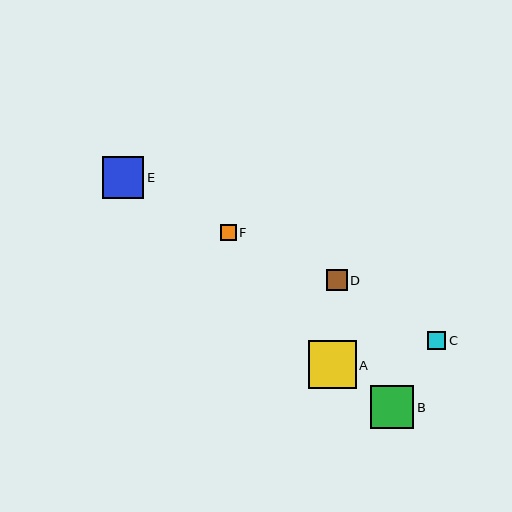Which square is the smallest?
Square F is the smallest with a size of approximately 16 pixels.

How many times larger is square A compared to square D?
Square A is approximately 2.3 times the size of square D.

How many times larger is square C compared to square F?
Square C is approximately 1.1 times the size of square F.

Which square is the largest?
Square A is the largest with a size of approximately 48 pixels.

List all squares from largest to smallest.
From largest to smallest: A, B, E, D, C, F.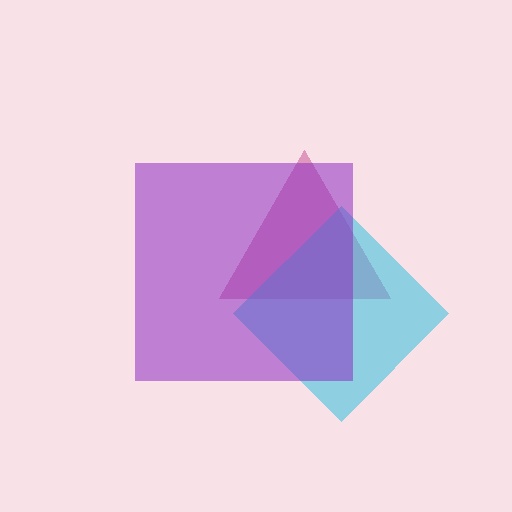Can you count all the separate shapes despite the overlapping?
Yes, there are 3 separate shapes.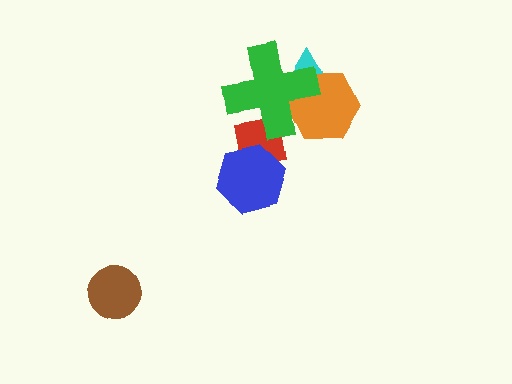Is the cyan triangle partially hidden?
Yes, it is partially covered by another shape.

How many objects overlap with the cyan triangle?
3 objects overlap with the cyan triangle.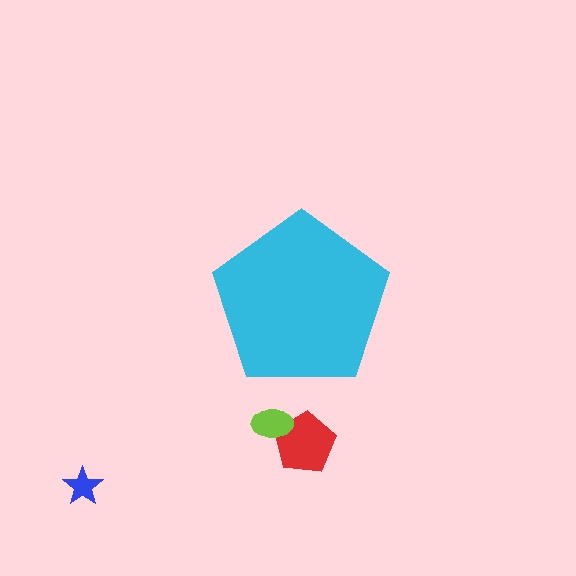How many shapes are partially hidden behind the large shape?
0 shapes are partially hidden.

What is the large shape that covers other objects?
A cyan pentagon.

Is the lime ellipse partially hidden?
No, the lime ellipse is fully visible.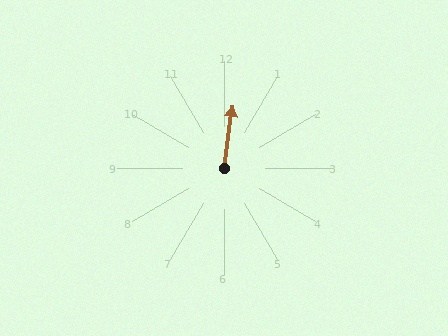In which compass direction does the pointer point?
North.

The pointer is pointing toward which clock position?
Roughly 12 o'clock.